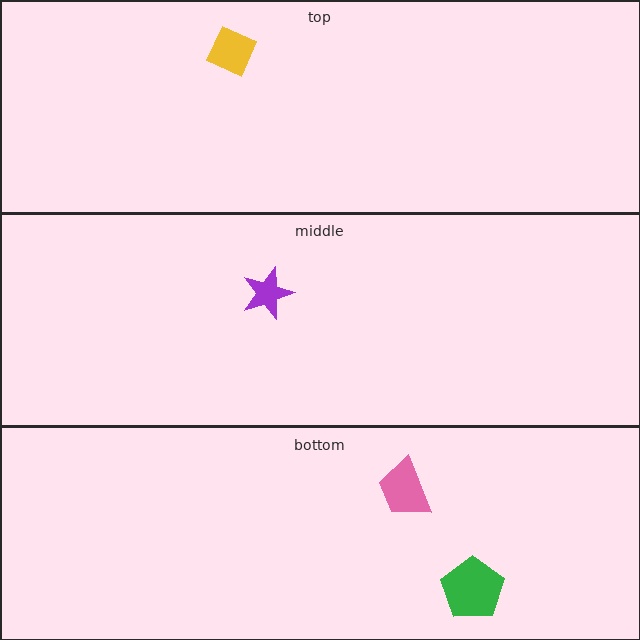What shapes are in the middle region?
The purple star.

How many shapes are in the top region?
1.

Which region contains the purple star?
The middle region.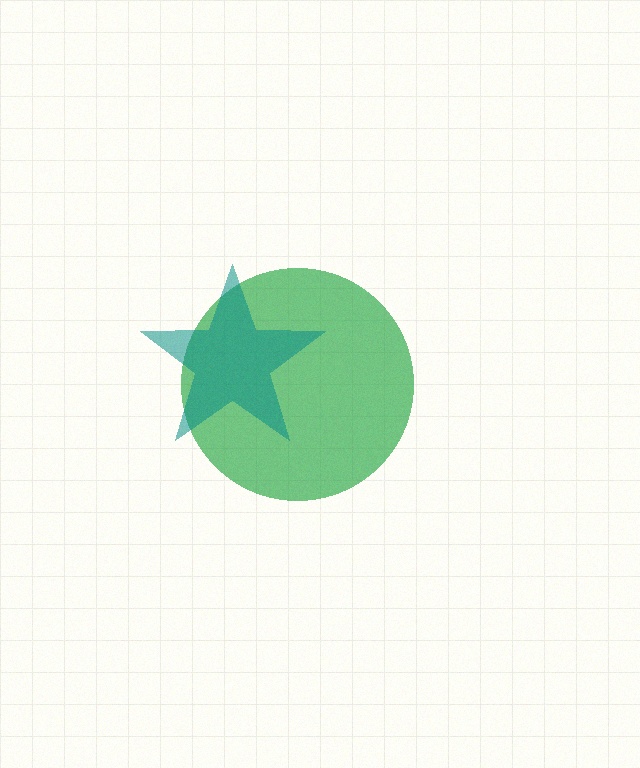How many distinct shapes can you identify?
There are 2 distinct shapes: a green circle, a teal star.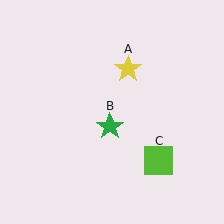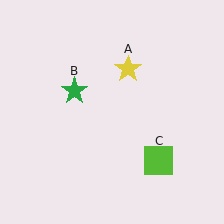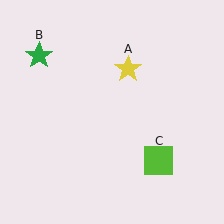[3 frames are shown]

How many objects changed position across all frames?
1 object changed position: green star (object B).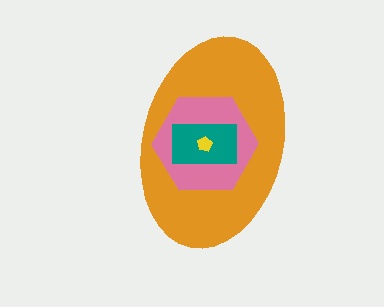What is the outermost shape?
The orange ellipse.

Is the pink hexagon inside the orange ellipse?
Yes.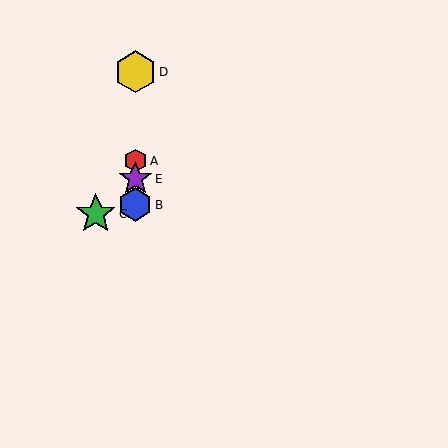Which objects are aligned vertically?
Objects A, B, D, E are aligned vertically.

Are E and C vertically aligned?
No, E is at x≈135 and C is at x≈96.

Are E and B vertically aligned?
Yes, both are at x≈135.